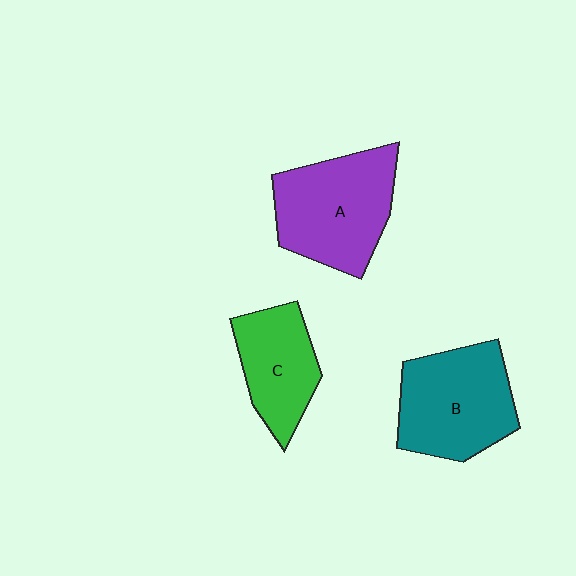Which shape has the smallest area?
Shape C (green).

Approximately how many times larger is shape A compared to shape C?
Approximately 1.4 times.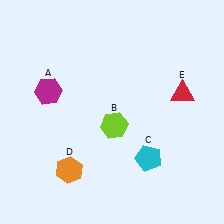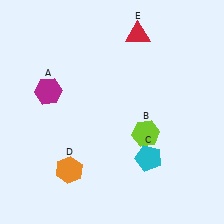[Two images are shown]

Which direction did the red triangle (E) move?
The red triangle (E) moved up.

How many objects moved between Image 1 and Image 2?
2 objects moved between the two images.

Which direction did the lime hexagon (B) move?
The lime hexagon (B) moved right.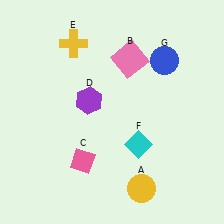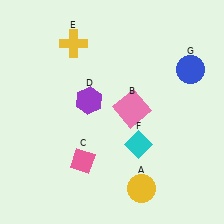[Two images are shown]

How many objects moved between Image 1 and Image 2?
2 objects moved between the two images.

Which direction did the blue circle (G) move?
The blue circle (G) moved right.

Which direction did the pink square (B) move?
The pink square (B) moved down.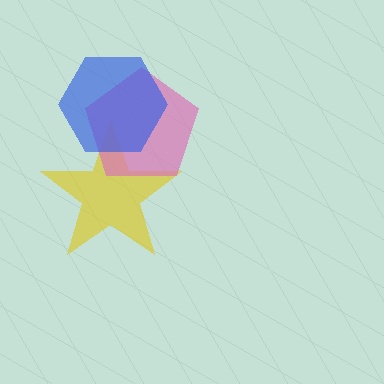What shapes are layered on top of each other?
The layered shapes are: a yellow star, a pink pentagon, a blue hexagon.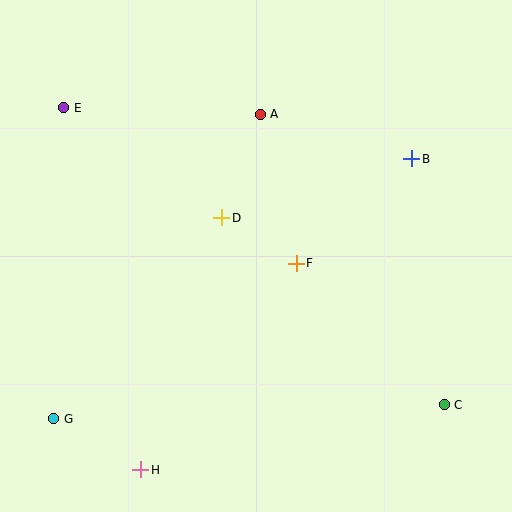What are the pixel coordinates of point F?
Point F is at (296, 263).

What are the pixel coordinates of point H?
Point H is at (141, 470).